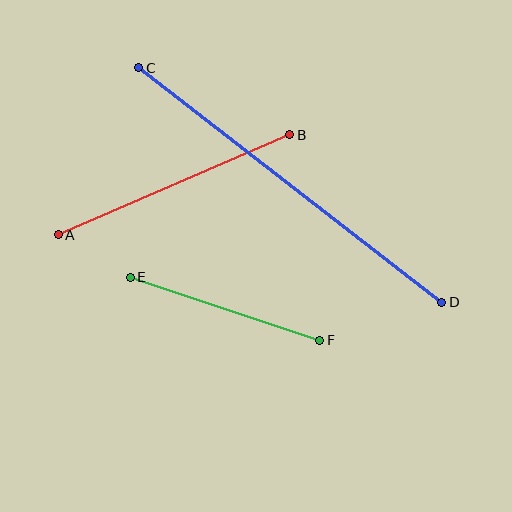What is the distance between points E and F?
The distance is approximately 200 pixels.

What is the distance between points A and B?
The distance is approximately 253 pixels.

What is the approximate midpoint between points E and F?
The midpoint is at approximately (225, 309) pixels.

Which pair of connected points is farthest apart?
Points C and D are farthest apart.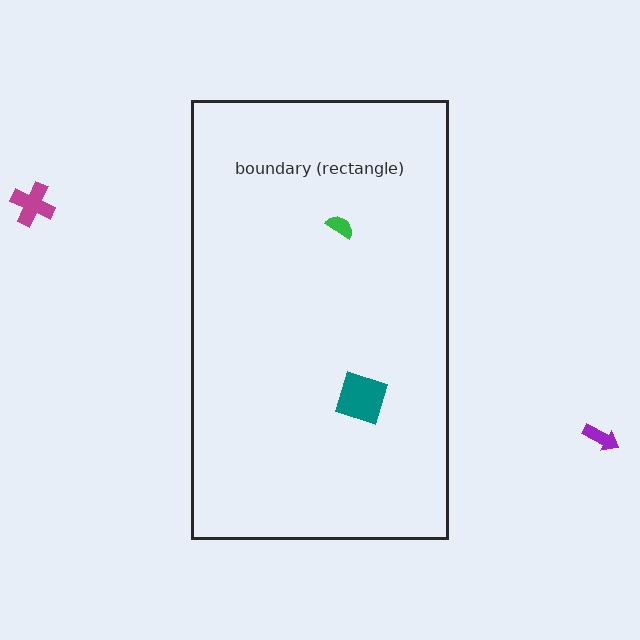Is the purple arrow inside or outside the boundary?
Outside.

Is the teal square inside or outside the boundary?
Inside.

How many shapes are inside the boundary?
2 inside, 2 outside.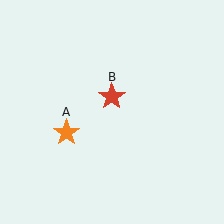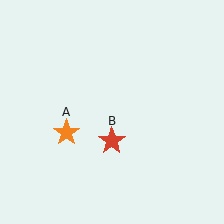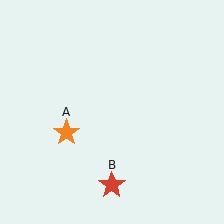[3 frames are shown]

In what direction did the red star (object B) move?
The red star (object B) moved down.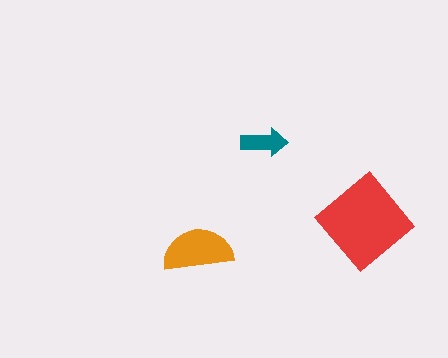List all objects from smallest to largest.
The teal arrow, the orange semicircle, the red diamond.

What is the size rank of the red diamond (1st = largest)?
1st.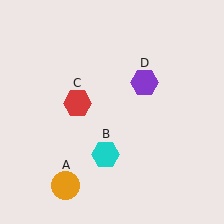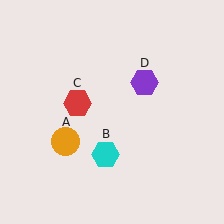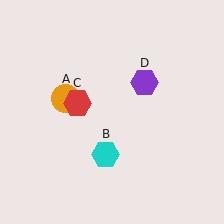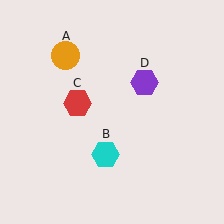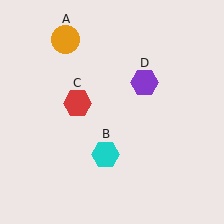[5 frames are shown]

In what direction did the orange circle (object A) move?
The orange circle (object A) moved up.